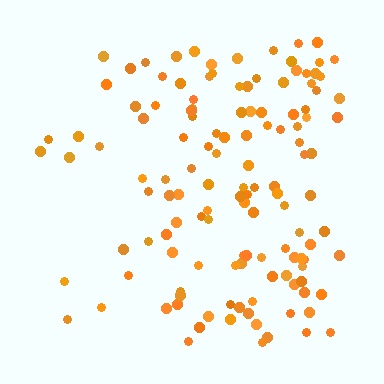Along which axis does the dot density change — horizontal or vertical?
Horizontal.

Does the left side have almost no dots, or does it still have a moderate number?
Still a moderate number, just noticeably fewer than the right.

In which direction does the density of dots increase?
From left to right, with the right side densest.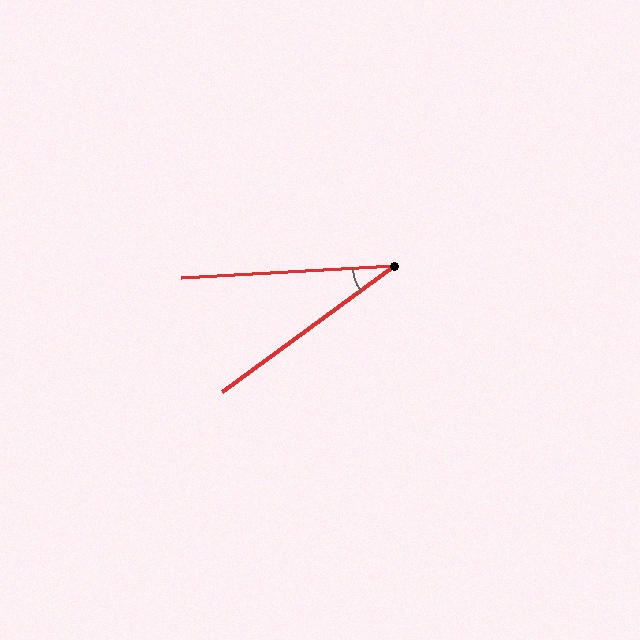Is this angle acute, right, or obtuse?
It is acute.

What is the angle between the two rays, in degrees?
Approximately 33 degrees.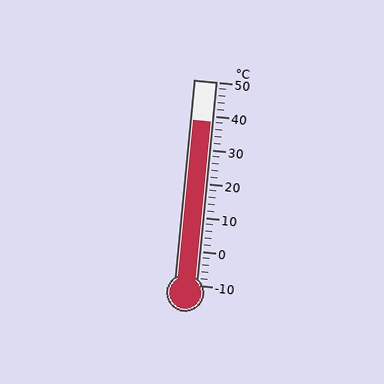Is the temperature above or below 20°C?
The temperature is above 20°C.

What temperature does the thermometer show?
The thermometer shows approximately 38°C.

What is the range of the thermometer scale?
The thermometer scale ranges from -10°C to 50°C.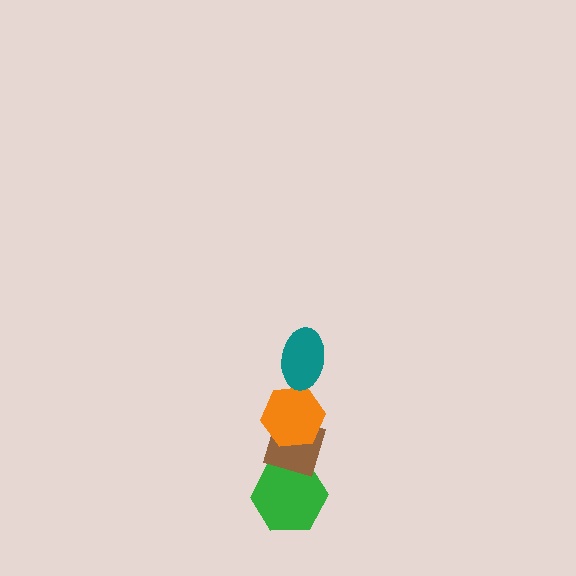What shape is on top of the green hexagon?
The brown diamond is on top of the green hexagon.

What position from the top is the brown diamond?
The brown diamond is 3rd from the top.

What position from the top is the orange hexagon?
The orange hexagon is 2nd from the top.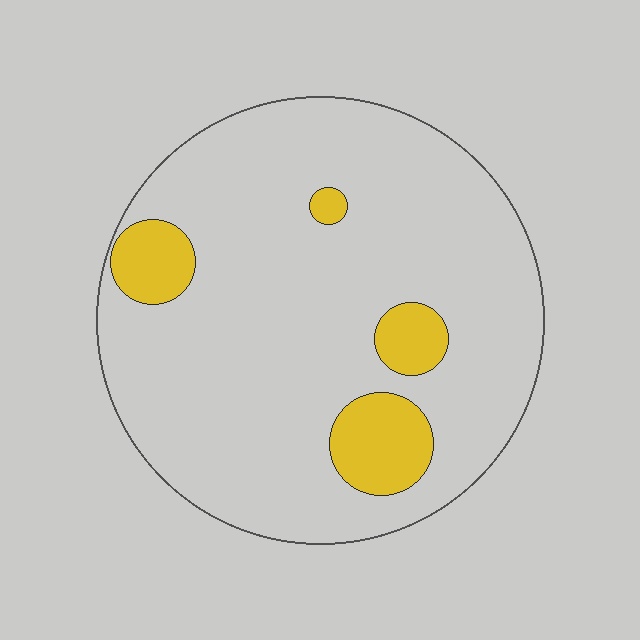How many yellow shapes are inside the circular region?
4.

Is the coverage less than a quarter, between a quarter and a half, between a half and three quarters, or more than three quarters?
Less than a quarter.